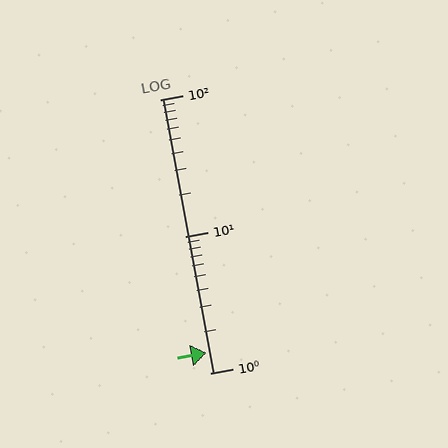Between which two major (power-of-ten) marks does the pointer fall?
The pointer is between 1 and 10.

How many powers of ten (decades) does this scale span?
The scale spans 2 decades, from 1 to 100.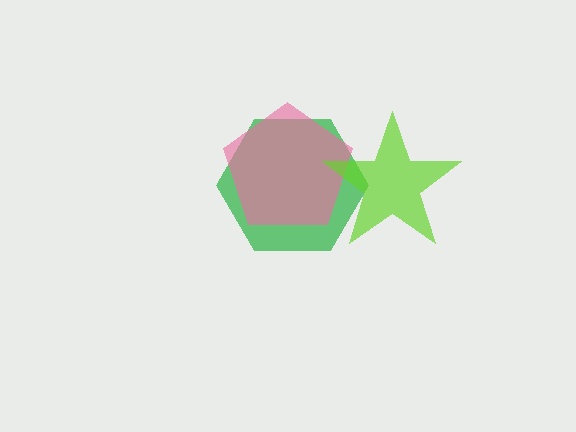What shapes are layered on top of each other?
The layered shapes are: a green hexagon, a pink pentagon, a lime star.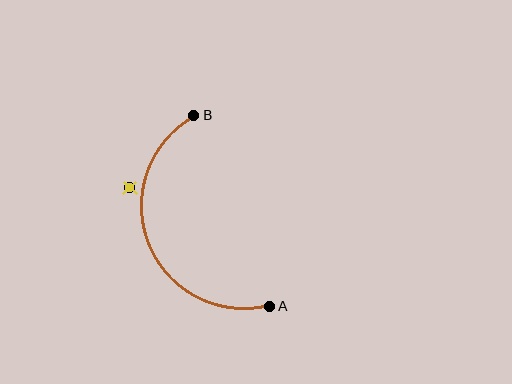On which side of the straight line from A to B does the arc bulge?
The arc bulges to the left of the straight line connecting A and B.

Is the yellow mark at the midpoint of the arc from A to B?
No — the yellow mark does not lie on the arc at all. It sits slightly outside the curve.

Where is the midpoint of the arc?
The arc midpoint is the point on the curve farthest from the straight line joining A and B. It sits to the left of that line.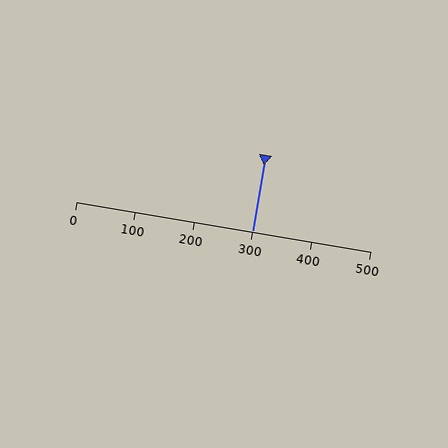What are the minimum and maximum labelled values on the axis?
The axis runs from 0 to 500.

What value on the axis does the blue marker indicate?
The marker indicates approximately 300.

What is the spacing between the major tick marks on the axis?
The major ticks are spaced 100 apart.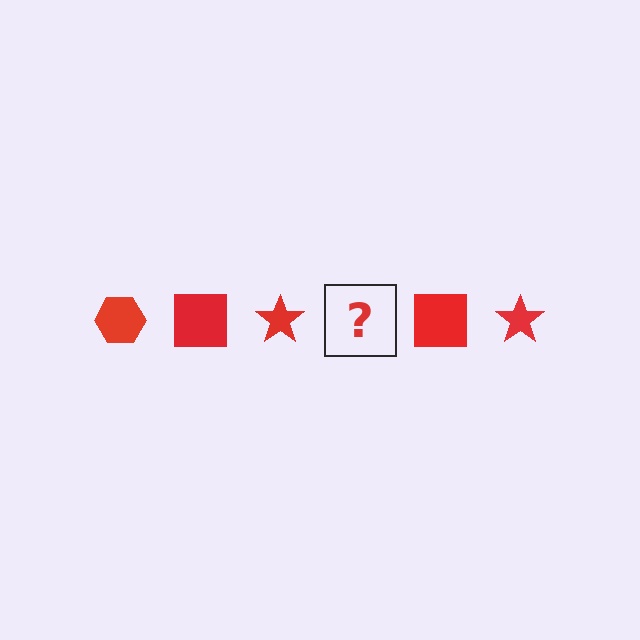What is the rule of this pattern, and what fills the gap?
The rule is that the pattern cycles through hexagon, square, star shapes in red. The gap should be filled with a red hexagon.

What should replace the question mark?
The question mark should be replaced with a red hexagon.